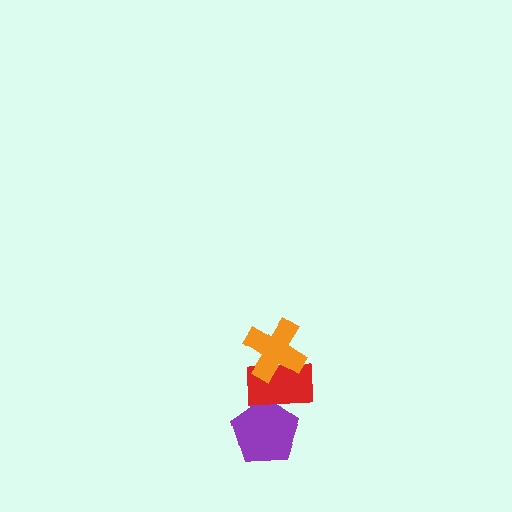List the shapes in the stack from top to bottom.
From top to bottom: the orange cross, the red rectangle, the purple pentagon.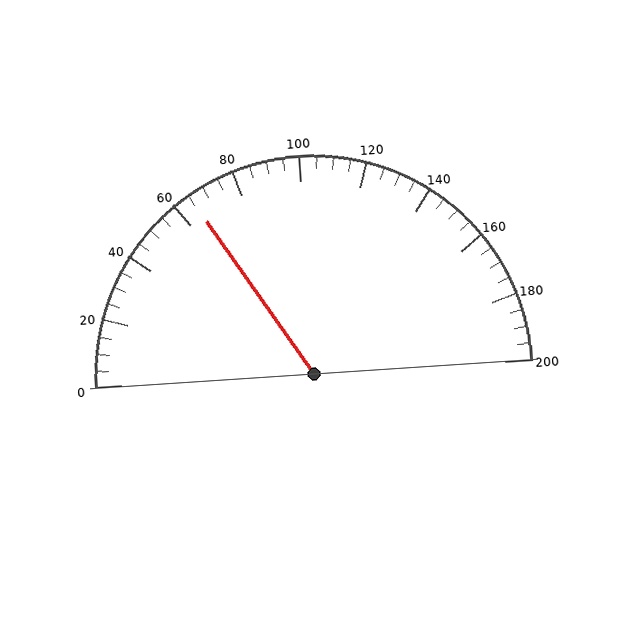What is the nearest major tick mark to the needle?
The nearest major tick mark is 60.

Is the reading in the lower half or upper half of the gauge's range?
The reading is in the lower half of the range (0 to 200).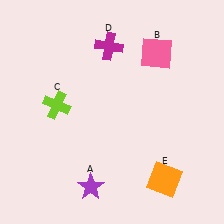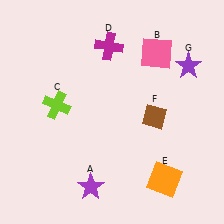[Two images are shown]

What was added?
A brown diamond (F), a purple star (G) were added in Image 2.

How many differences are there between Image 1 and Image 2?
There are 2 differences between the two images.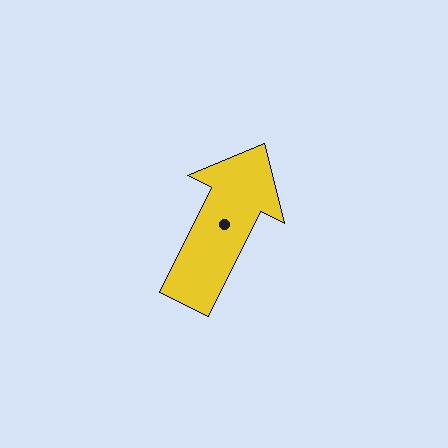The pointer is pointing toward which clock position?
Roughly 1 o'clock.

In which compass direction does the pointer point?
Northeast.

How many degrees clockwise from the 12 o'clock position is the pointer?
Approximately 26 degrees.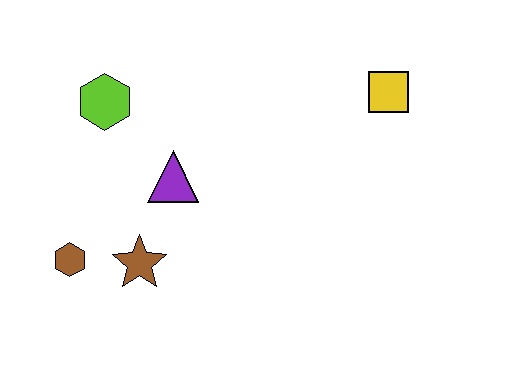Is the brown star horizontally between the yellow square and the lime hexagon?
Yes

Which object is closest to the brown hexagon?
The brown star is closest to the brown hexagon.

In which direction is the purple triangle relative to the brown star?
The purple triangle is above the brown star.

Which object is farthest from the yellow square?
The brown hexagon is farthest from the yellow square.